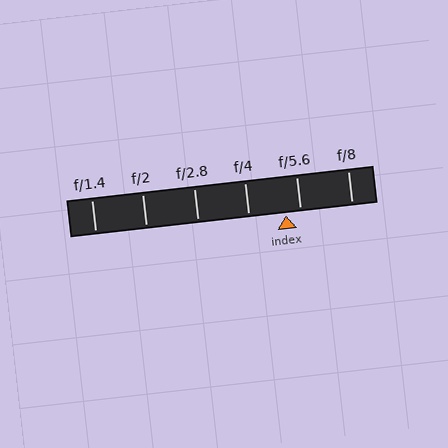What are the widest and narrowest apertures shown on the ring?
The widest aperture shown is f/1.4 and the narrowest is f/8.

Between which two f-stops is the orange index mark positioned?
The index mark is between f/4 and f/5.6.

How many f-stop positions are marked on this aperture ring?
There are 6 f-stop positions marked.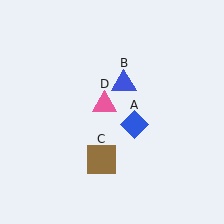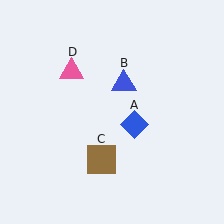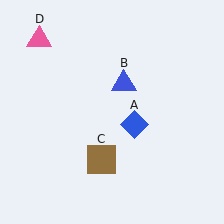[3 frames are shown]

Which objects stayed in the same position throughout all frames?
Blue diamond (object A) and blue triangle (object B) and brown square (object C) remained stationary.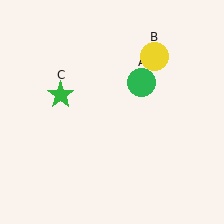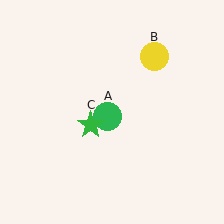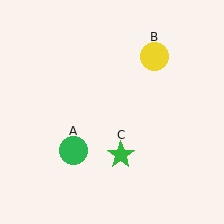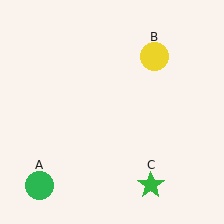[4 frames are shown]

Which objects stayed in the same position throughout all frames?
Yellow circle (object B) remained stationary.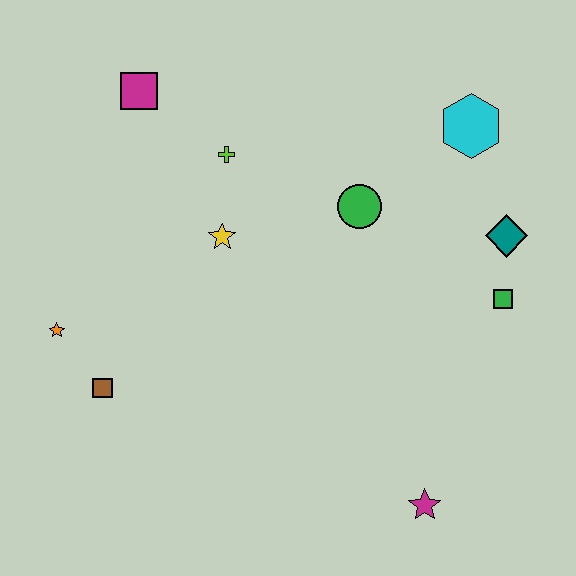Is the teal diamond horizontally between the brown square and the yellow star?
No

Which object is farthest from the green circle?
The orange star is farthest from the green circle.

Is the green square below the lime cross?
Yes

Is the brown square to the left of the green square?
Yes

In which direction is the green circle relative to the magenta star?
The green circle is above the magenta star.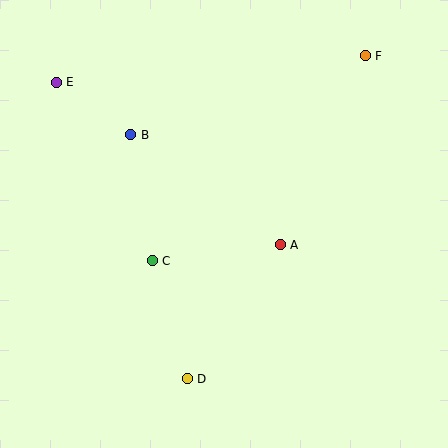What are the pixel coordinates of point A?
Point A is at (280, 245).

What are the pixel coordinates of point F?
Point F is at (365, 56).